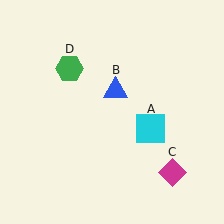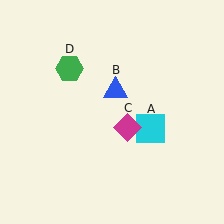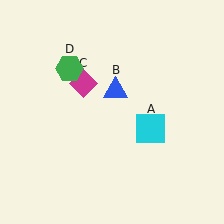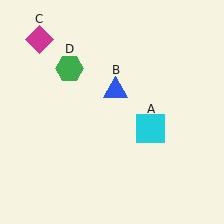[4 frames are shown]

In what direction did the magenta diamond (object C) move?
The magenta diamond (object C) moved up and to the left.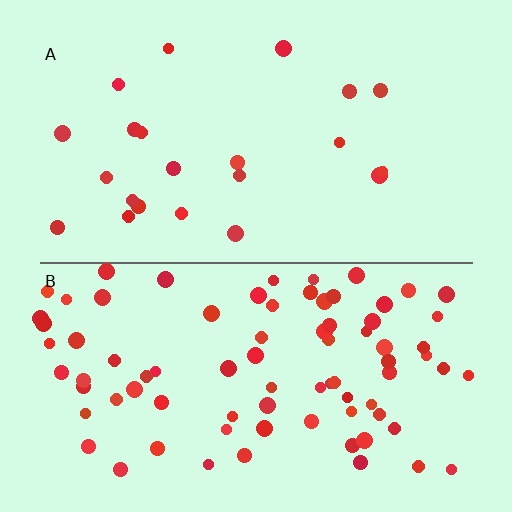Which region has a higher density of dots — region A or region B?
B (the bottom).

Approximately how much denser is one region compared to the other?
Approximately 3.6× — region B over region A.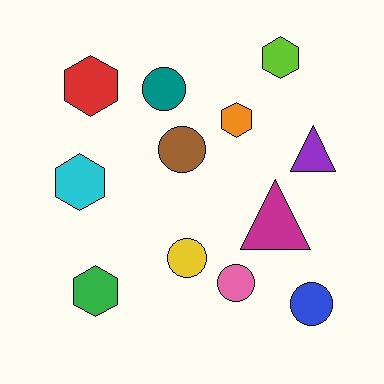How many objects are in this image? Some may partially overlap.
There are 12 objects.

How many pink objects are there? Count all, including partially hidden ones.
There is 1 pink object.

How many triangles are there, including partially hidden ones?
There are 2 triangles.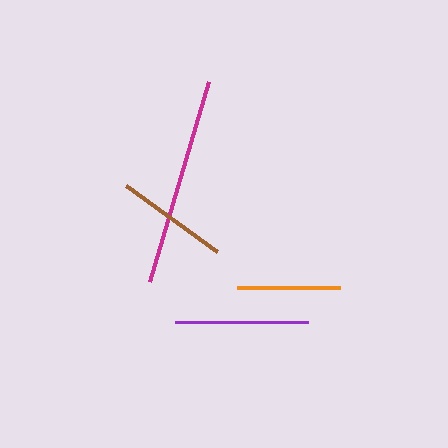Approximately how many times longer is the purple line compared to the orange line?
The purple line is approximately 1.3 times the length of the orange line.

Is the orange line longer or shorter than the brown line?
The brown line is longer than the orange line.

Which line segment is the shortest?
The orange line is the shortest at approximately 104 pixels.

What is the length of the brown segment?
The brown segment is approximately 112 pixels long.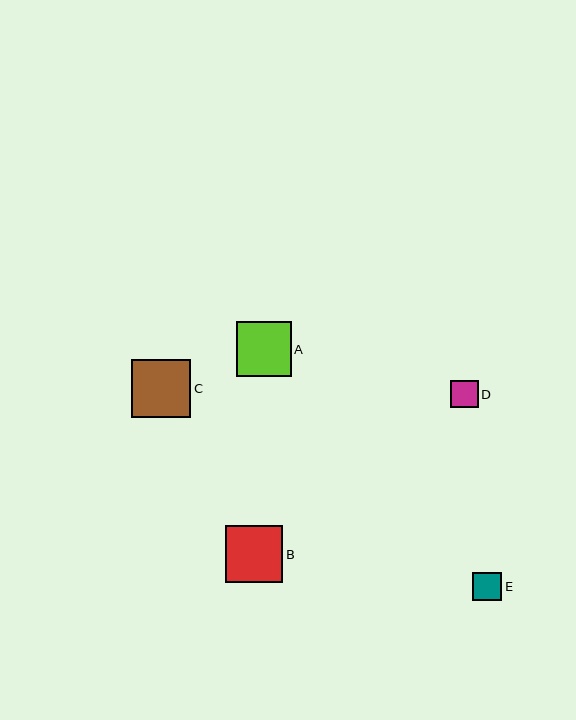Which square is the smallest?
Square D is the smallest with a size of approximately 28 pixels.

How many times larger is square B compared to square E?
Square B is approximately 2.0 times the size of square E.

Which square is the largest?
Square C is the largest with a size of approximately 59 pixels.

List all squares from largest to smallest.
From largest to smallest: C, B, A, E, D.